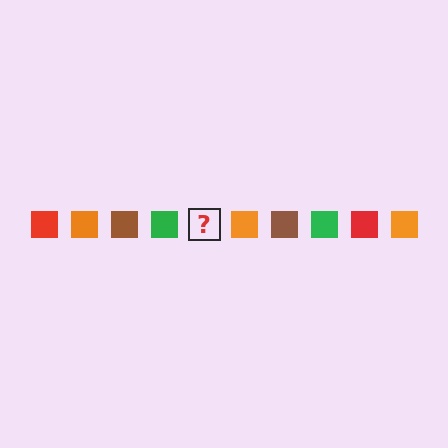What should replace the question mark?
The question mark should be replaced with a red square.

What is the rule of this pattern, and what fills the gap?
The rule is that the pattern cycles through red, orange, brown, green squares. The gap should be filled with a red square.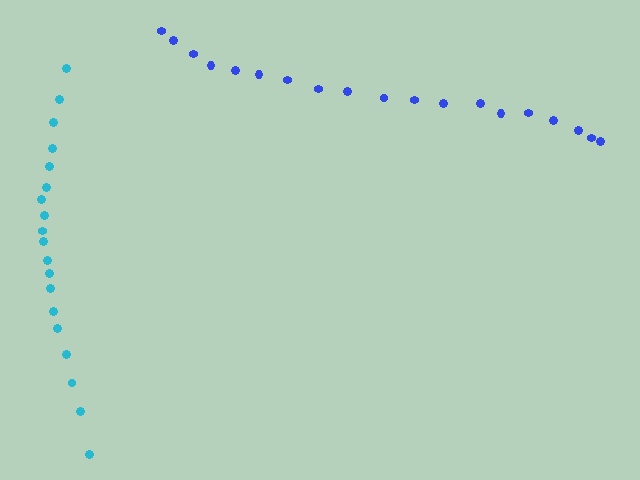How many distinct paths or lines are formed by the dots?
There are 2 distinct paths.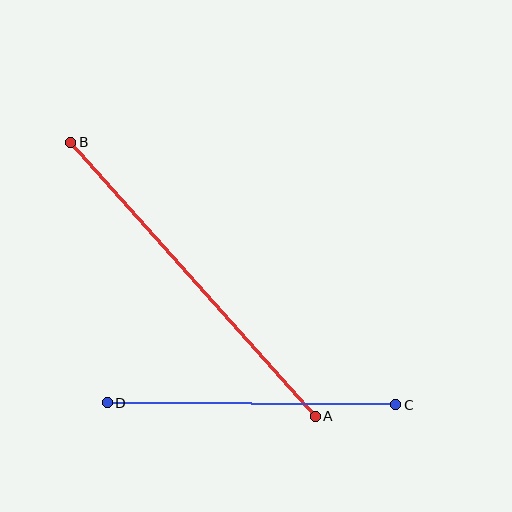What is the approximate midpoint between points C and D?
The midpoint is at approximately (252, 404) pixels.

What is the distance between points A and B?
The distance is approximately 367 pixels.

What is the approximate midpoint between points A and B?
The midpoint is at approximately (193, 279) pixels.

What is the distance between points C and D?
The distance is approximately 288 pixels.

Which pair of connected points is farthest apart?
Points A and B are farthest apart.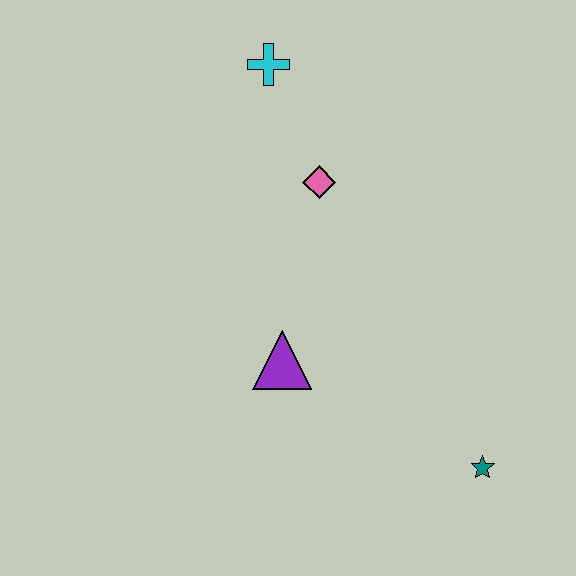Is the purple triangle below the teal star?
No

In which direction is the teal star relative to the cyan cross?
The teal star is below the cyan cross.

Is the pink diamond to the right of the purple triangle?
Yes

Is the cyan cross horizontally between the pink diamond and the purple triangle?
No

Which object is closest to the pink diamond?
The cyan cross is closest to the pink diamond.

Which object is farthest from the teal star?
The cyan cross is farthest from the teal star.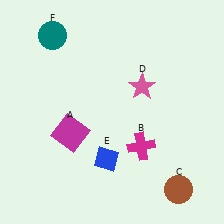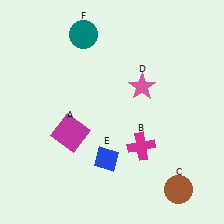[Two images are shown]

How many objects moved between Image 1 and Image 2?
1 object moved between the two images.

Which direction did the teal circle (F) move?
The teal circle (F) moved right.